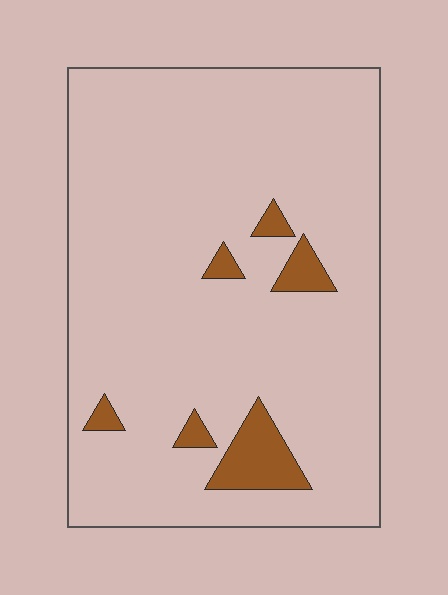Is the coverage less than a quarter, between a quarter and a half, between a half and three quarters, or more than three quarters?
Less than a quarter.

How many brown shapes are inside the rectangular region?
6.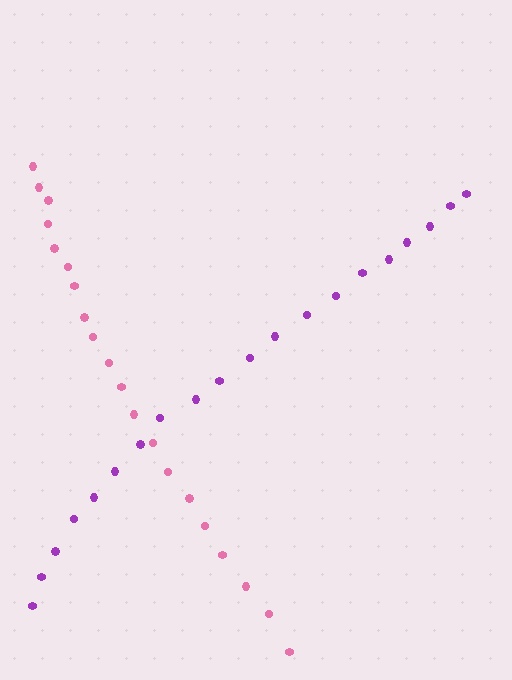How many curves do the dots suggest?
There are 2 distinct paths.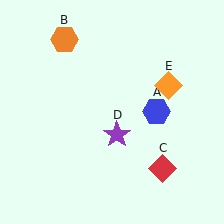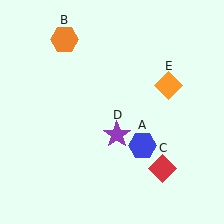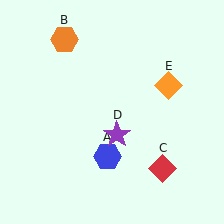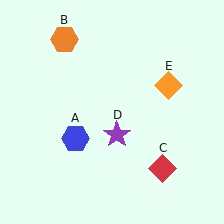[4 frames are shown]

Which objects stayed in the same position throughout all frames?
Orange hexagon (object B) and red diamond (object C) and purple star (object D) and orange diamond (object E) remained stationary.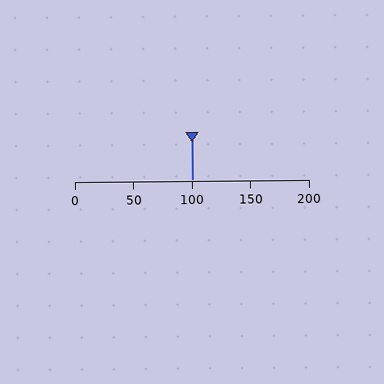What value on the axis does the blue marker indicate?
The marker indicates approximately 100.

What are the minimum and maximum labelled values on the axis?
The axis runs from 0 to 200.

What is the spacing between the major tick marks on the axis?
The major ticks are spaced 50 apart.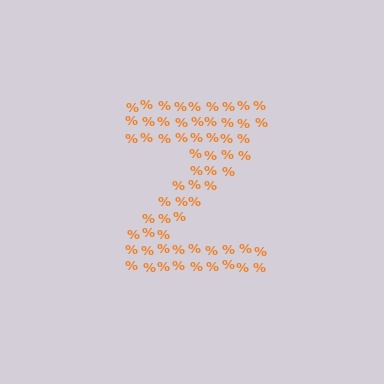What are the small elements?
The small elements are percent signs.